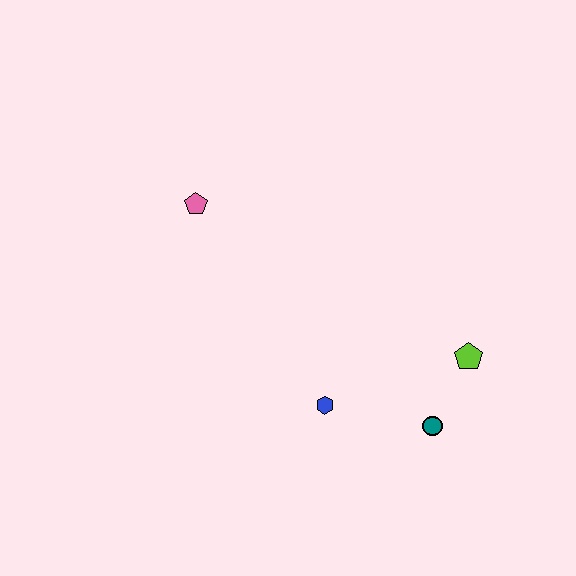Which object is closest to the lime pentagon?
The teal circle is closest to the lime pentagon.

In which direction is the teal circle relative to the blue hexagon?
The teal circle is to the right of the blue hexagon.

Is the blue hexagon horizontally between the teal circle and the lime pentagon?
No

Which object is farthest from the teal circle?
The pink pentagon is farthest from the teal circle.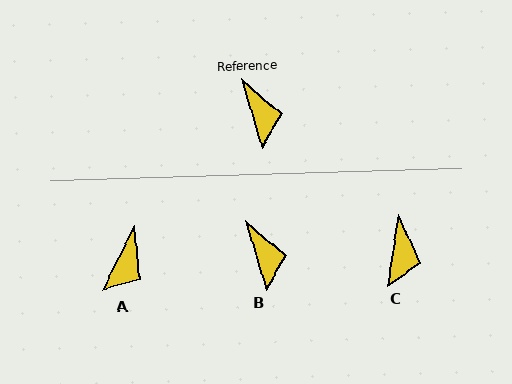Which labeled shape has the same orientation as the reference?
B.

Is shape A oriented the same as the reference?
No, it is off by about 42 degrees.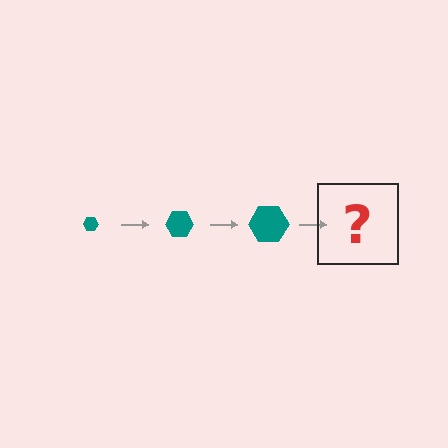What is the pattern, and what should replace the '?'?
The pattern is that the hexagon gets progressively larger each step. The '?' should be a teal hexagon, larger than the previous one.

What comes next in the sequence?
The next element should be a teal hexagon, larger than the previous one.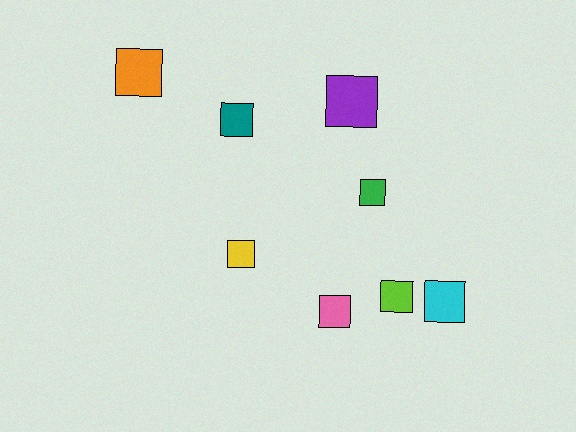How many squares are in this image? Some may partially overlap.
There are 8 squares.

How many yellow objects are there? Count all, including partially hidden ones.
There is 1 yellow object.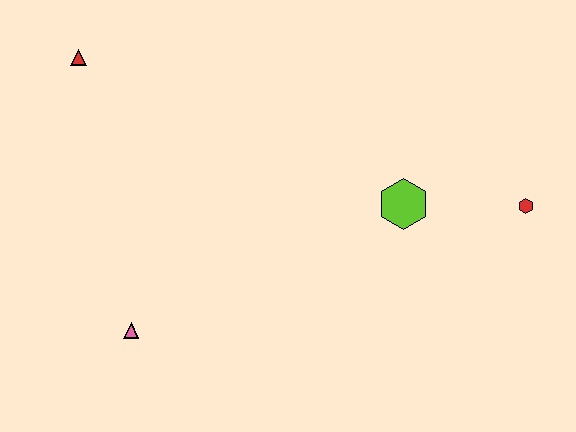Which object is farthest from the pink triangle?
The red hexagon is farthest from the pink triangle.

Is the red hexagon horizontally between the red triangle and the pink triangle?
No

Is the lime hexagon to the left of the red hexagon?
Yes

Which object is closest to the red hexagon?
The lime hexagon is closest to the red hexagon.